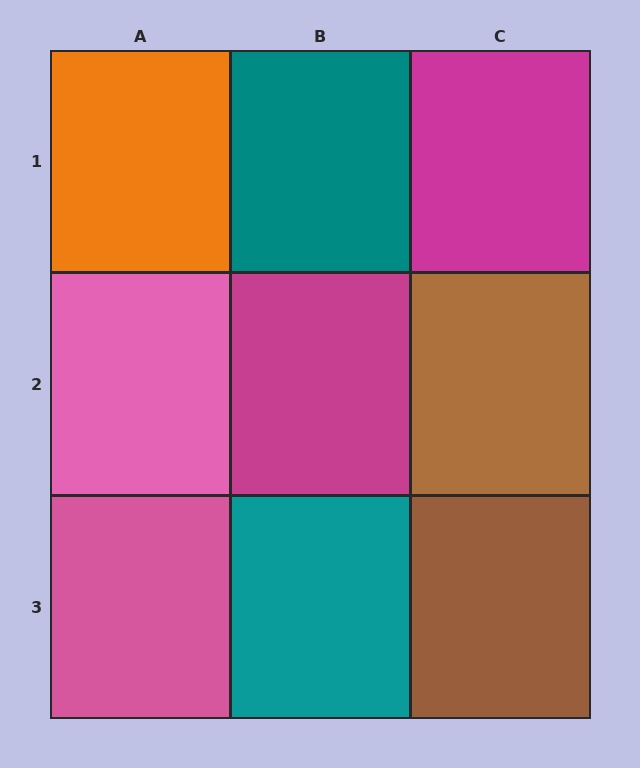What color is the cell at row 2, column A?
Pink.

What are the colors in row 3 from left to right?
Pink, teal, brown.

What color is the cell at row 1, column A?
Orange.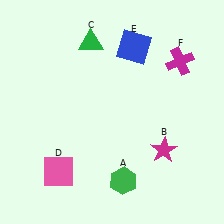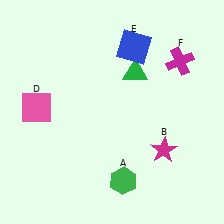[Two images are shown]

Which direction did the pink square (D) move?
The pink square (D) moved up.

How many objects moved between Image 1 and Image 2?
2 objects moved between the two images.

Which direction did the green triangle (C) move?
The green triangle (C) moved right.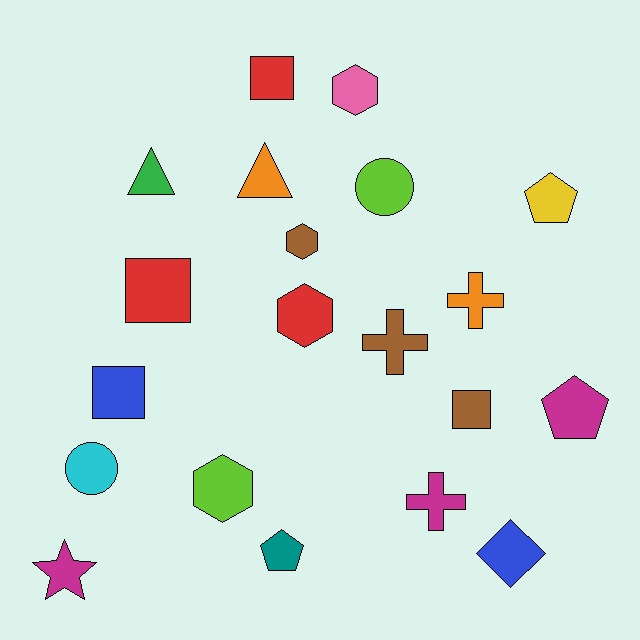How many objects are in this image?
There are 20 objects.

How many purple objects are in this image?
There are no purple objects.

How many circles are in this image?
There are 2 circles.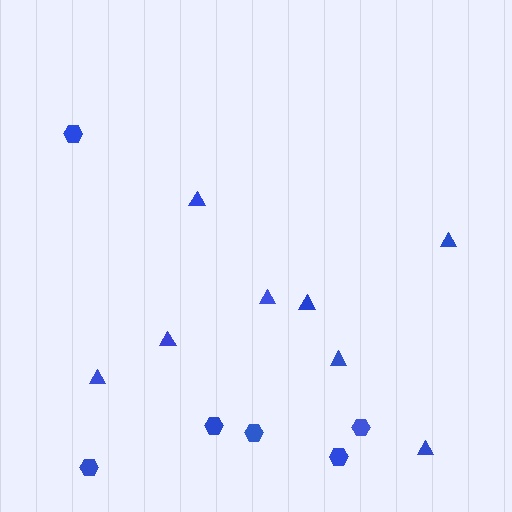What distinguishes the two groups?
There are 2 groups: one group of triangles (8) and one group of hexagons (6).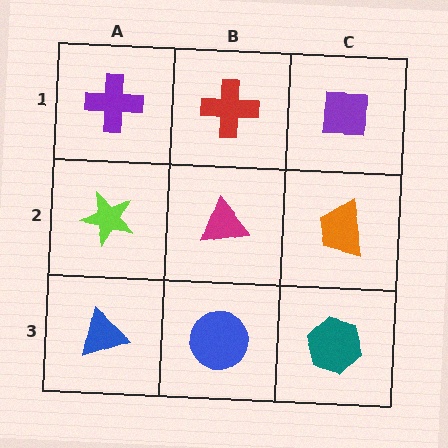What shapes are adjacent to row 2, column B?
A red cross (row 1, column B), a blue circle (row 3, column B), a lime star (row 2, column A), an orange trapezoid (row 2, column C).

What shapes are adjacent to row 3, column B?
A magenta triangle (row 2, column B), a blue triangle (row 3, column A), a teal hexagon (row 3, column C).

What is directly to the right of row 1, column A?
A red cross.